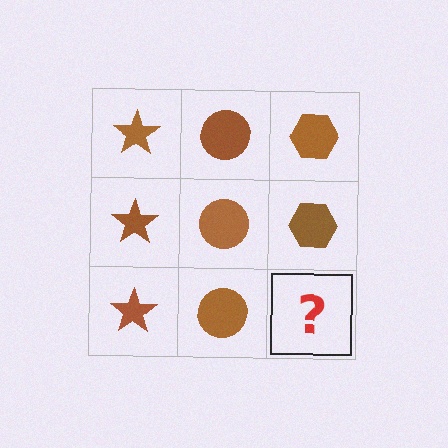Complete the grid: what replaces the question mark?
The question mark should be replaced with a brown hexagon.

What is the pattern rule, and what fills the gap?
The rule is that each column has a consistent shape. The gap should be filled with a brown hexagon.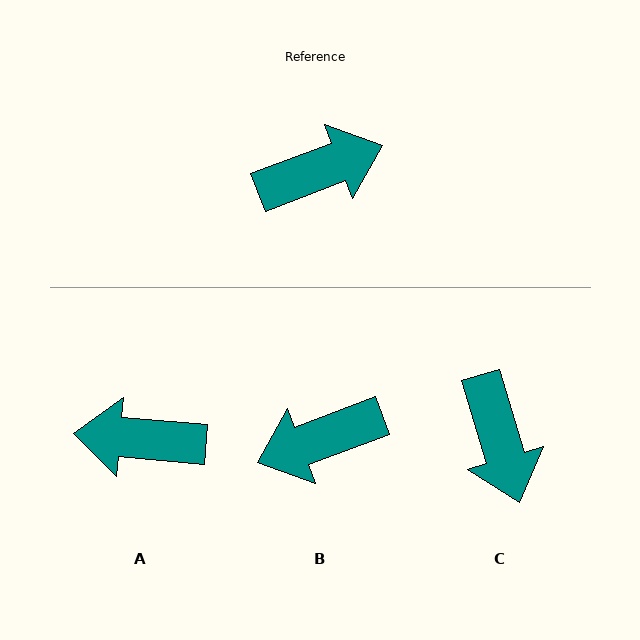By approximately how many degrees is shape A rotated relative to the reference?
Approximately 154 degrees counter-clockwise.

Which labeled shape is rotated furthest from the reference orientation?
B, about 180 degrees away.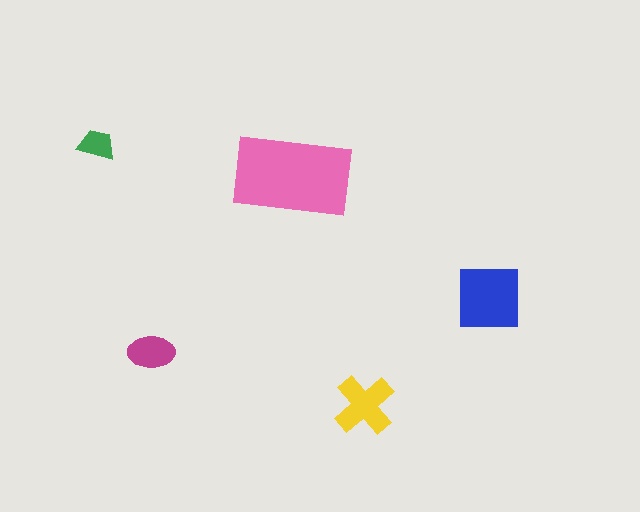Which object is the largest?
The pink rectangle.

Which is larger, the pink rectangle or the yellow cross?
The pink rectangle.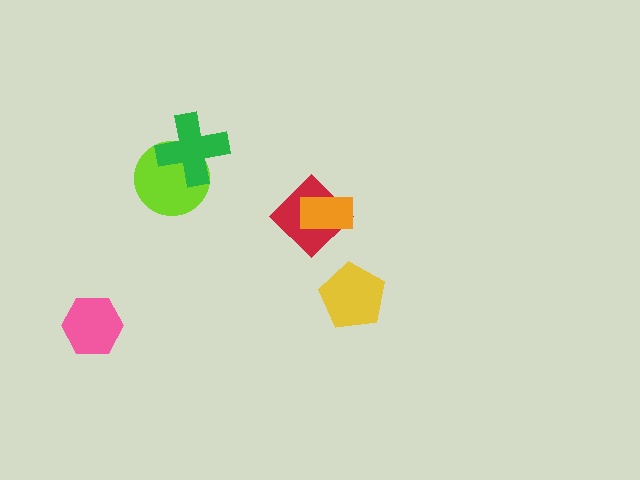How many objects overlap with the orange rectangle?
1 object overlaps with the orange rectangle.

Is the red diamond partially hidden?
Yes, it is partially covered by another shape.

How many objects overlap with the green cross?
1 object overlaps with the green cross.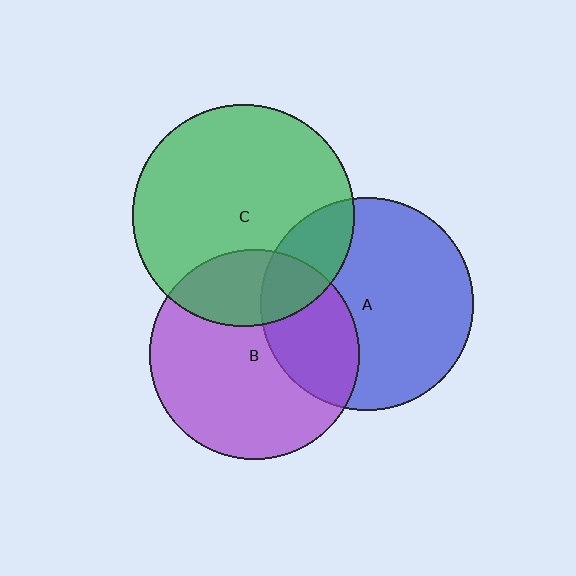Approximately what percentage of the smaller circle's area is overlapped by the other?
Approximately 20%.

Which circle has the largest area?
Circle C (green).